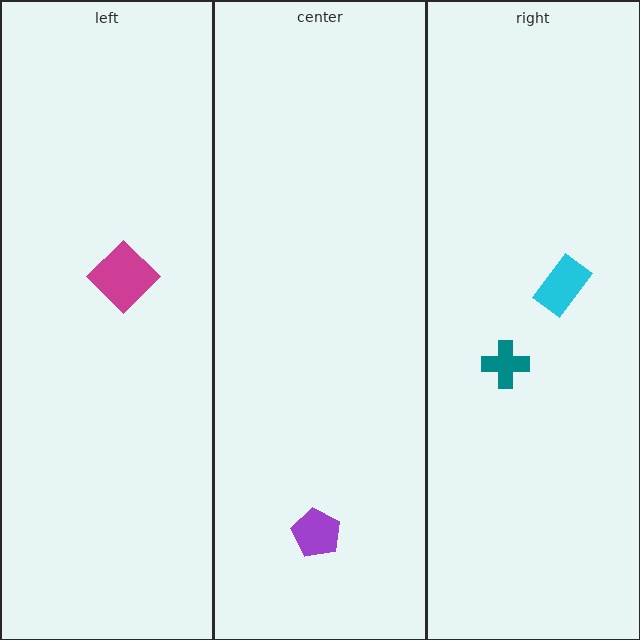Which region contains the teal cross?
The right region.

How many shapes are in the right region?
2.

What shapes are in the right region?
The teal cross, the cyan rectangle.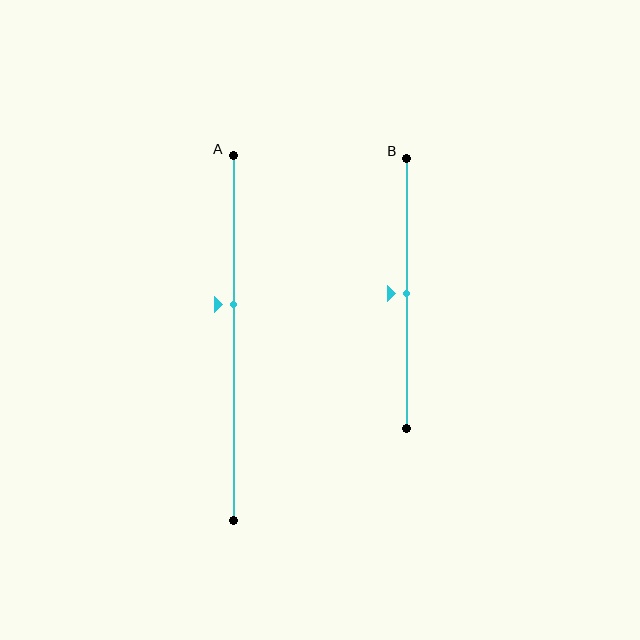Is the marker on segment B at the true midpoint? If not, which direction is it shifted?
Yes, the marker on segment B is at the true midpoint.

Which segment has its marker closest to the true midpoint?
Segment B has its marker closest to the true midpoint.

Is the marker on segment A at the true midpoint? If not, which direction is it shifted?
No, the marker on segment A is shifted upward by about 9% of the segment length.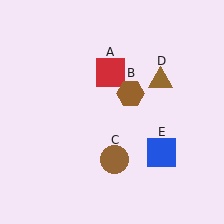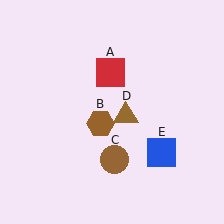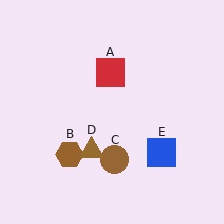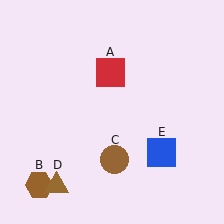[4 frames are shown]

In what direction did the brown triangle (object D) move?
The brown triangle (object D) moved down and to the left.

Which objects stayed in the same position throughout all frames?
Red square (object A) and brown circle (object C) and blue square (object E) remained stationary.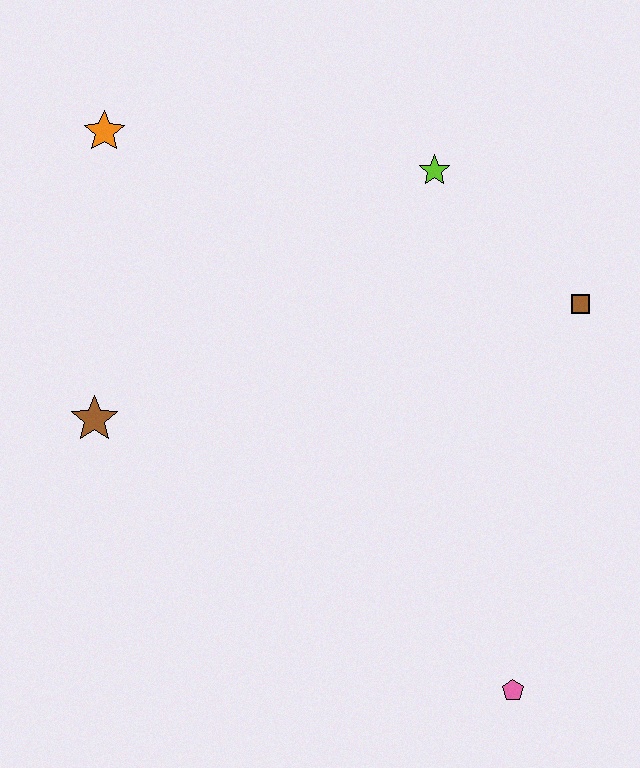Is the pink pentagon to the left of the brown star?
No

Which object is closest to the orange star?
The brown star is closest to the orange star.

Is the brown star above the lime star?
No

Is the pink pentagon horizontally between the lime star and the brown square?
Yes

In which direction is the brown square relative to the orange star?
The brown square is to the right of the orange star.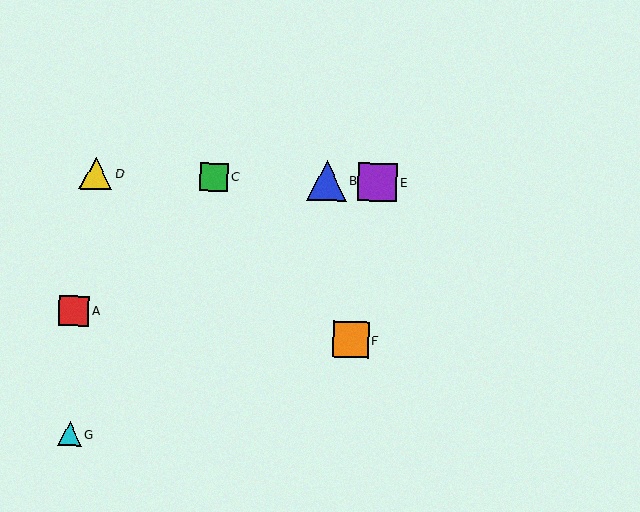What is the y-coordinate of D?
Object D is at y≈173.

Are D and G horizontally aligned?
No, D is at y≈173 and G is at y≈434.